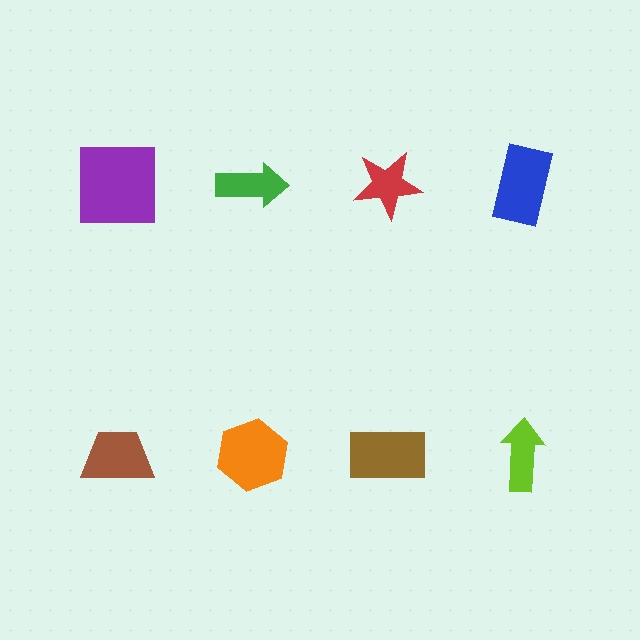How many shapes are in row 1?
4 shapes.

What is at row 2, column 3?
A brown rectangle.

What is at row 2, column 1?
A brown trapezoid.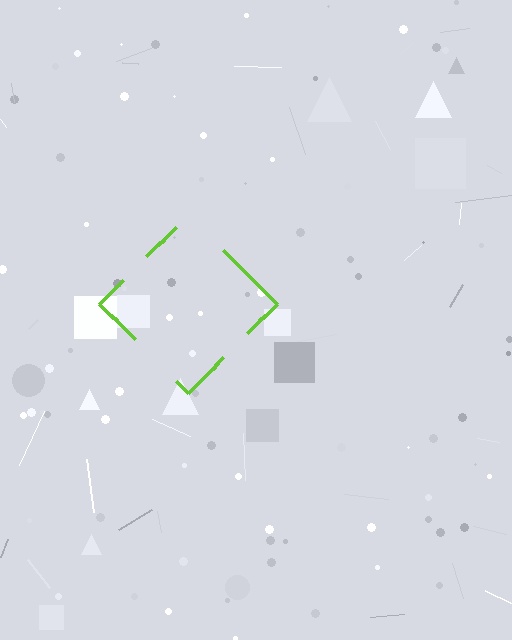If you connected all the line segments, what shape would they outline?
They would outline a diamond.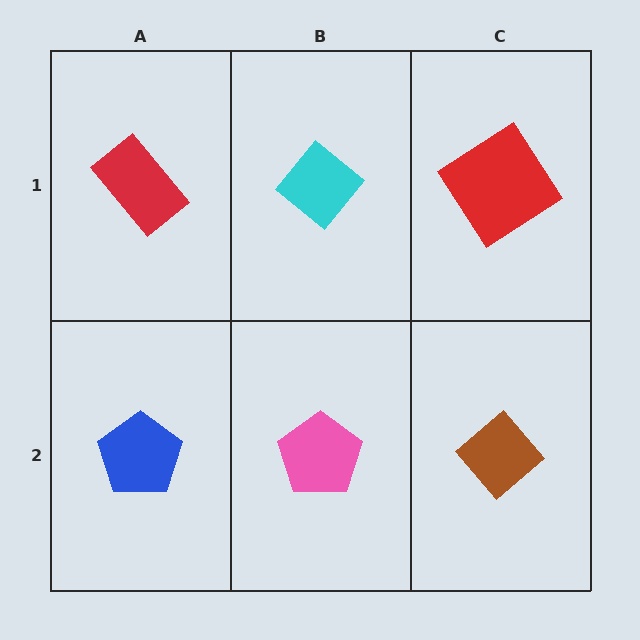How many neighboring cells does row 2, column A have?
2.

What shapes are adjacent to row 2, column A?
A red rectangle (row 1, column A), a pink pentagon (row 2, column B).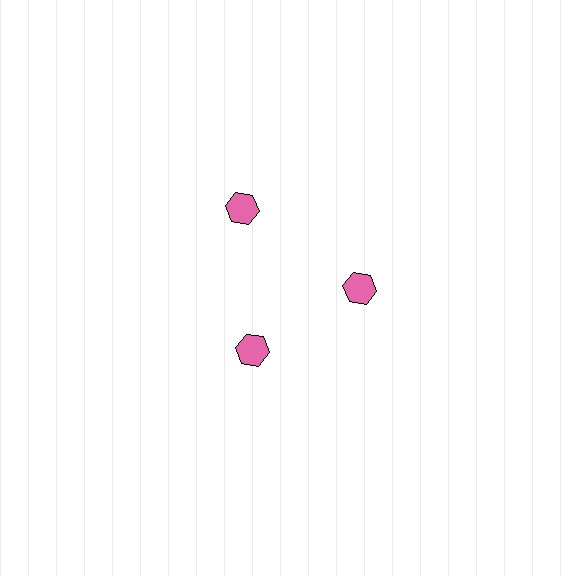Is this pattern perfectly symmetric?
No. The 3 pink hexagons are arranged in a ring, but one element near the 11 o'clock position is pushed outward from the center, breaking the 3-fold rotational symmetry.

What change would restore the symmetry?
The symmetry would be restored by moving it inward, back onto the ring so that all 3 hexagons sit at equal angles and equal distance from the center.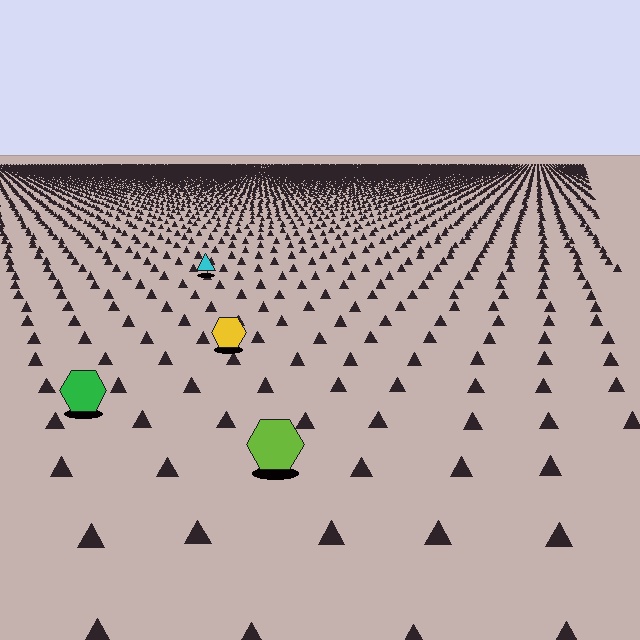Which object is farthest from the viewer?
The cyan triangle is farthest from the viewer. It appears smaller and the ground texture around it is denser.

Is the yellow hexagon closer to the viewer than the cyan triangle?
Yes. The yellow hexagon is closer — you can tell from the texture gradient: the ground texture is coarser near it.